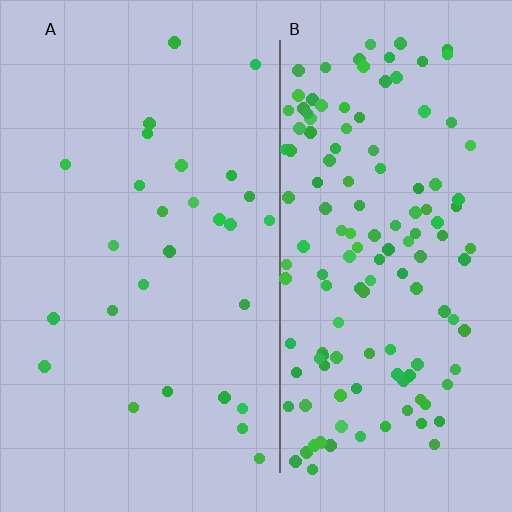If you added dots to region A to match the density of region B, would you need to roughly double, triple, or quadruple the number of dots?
Approximately quadruple.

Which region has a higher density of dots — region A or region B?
B (the right).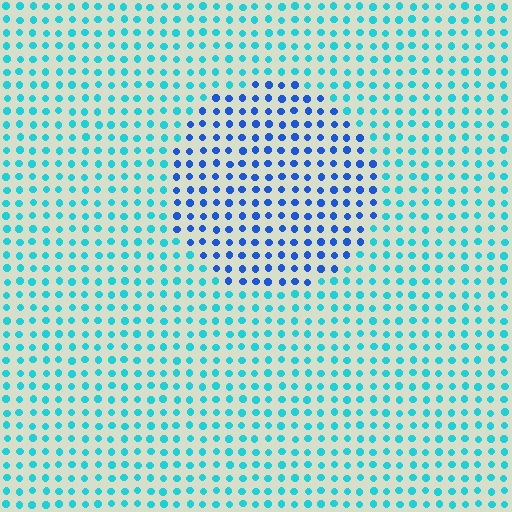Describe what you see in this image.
The image is filled with small cyan elements in a uniform arrangement. A circle-shaped region is visible where the elements are tinted to a slightly different hue, forming a subtle color boundary.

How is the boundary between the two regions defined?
The boundary is defined purely by a slight shift in hue (about 40 degrees). Spacing, size, and orientation are identical on both sides.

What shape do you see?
I see a circle.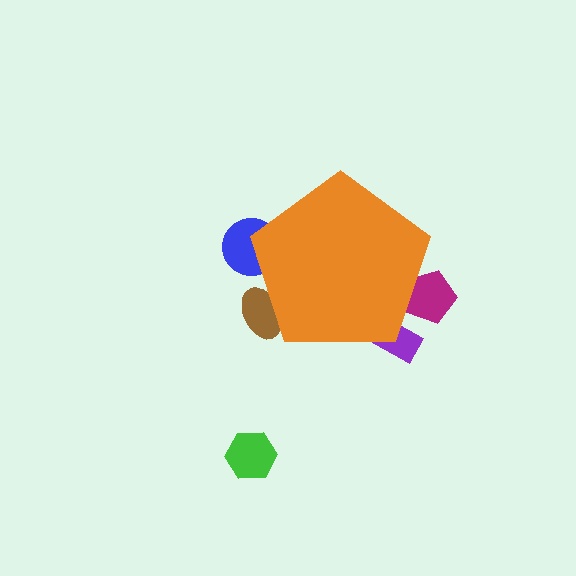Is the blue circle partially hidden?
Yes, the blue circle is partially hidden behind the orange pentagon.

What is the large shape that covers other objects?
An orange pentagon.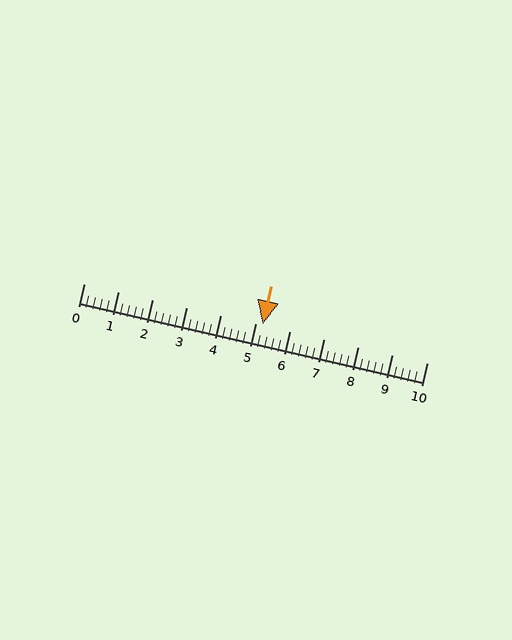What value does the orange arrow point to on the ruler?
The orange arrow points to approximately 5.2.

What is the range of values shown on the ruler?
The ruler shows values from 0 to 10.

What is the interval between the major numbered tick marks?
The major tick marks are spaced 1 units apart.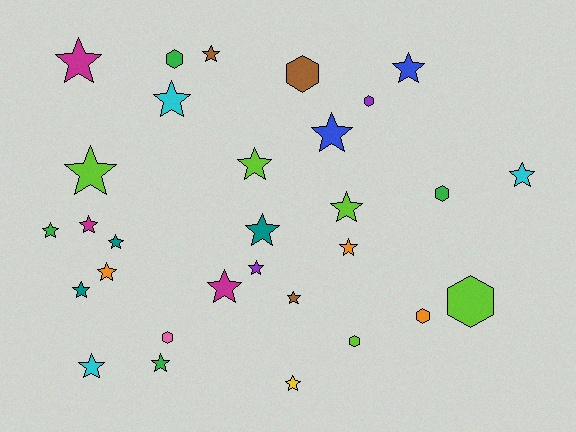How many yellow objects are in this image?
There is 1 yellow object.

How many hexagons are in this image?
There are 8 hexagons.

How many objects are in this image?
There are 30 objects.